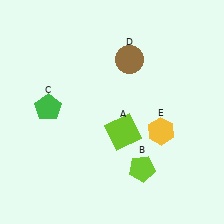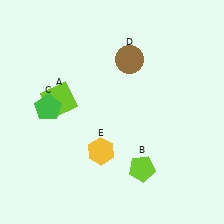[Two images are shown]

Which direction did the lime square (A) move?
The lime square (A) moved left.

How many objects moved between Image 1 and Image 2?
2 objects moved between the two images.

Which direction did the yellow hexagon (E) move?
The yellow hexagon (E) moved left.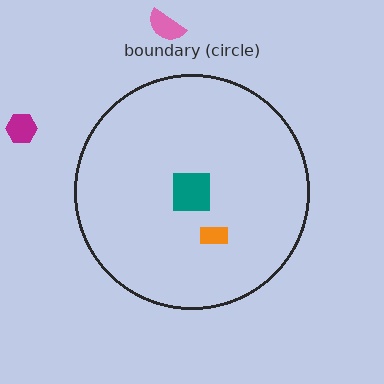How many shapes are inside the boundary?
2 inside, 2 outside.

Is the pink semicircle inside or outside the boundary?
Outside.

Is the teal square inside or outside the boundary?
Inside.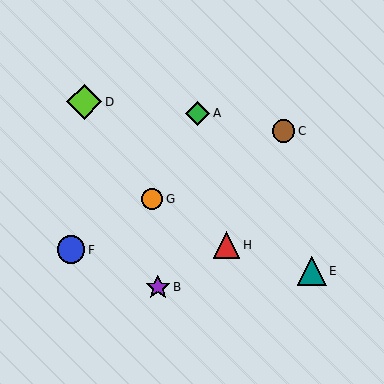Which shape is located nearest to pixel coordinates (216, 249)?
The red triangle (labeled H) at (227, 245) is nearest to that location.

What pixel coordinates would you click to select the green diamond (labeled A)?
Click at (198, 113) to select the green diamond A.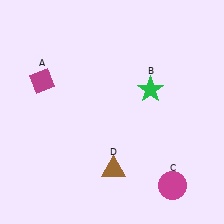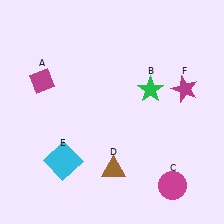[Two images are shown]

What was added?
A cyan square (E), a magenta star (F) were added in Image 2.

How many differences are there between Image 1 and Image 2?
There are 2 differences between the two images.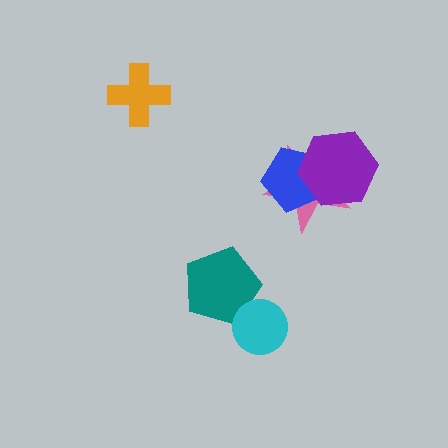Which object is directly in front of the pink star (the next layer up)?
The blue pentagon is directly in front of the pink star.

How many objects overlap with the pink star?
2 objects overlap with the pink star.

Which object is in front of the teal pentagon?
The cyan circle is in front of the teal pentagon.